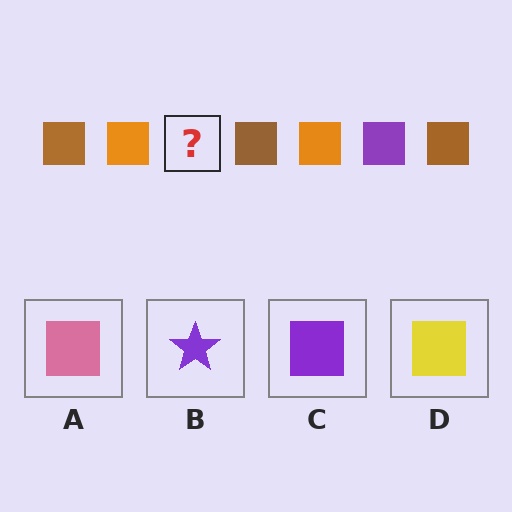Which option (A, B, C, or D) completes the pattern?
C.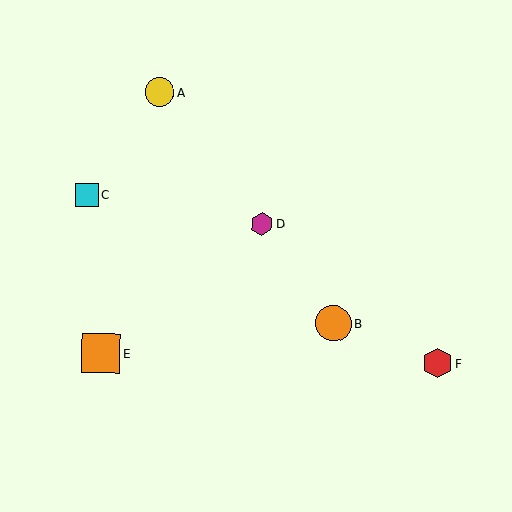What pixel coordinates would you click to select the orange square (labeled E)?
Click at (101, 354) to select the orange square E.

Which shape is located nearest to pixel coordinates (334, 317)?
The orange circle (labeled B) at (333, 323) is nearest to that location.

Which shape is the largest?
The orange square (labeled E) is the largest.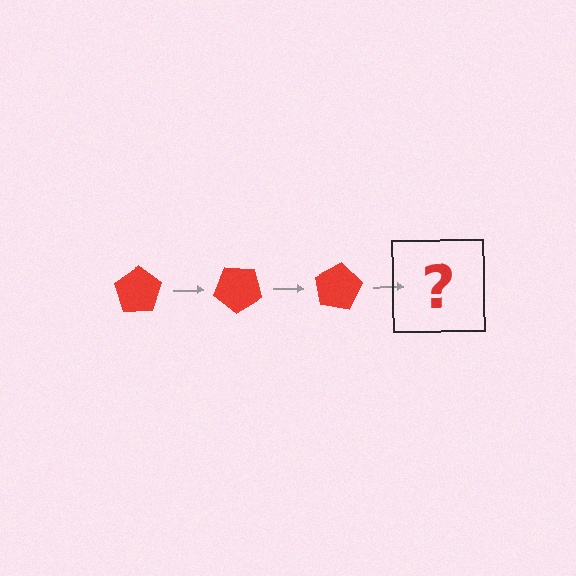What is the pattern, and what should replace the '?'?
The pattern is that the pentagon rotates 40 degrees each step. The '?' should be a red pentagon rotated 120 degrees.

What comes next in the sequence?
The next element should be a red pentagon rotated 120 degrees.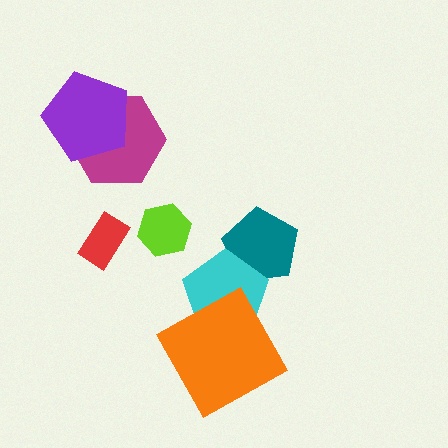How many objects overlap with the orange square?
1 object overlaps with the orange square.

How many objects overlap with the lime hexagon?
0 objects overlap with the lime hexagon.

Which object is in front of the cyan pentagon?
The orange square is in front of the cyan pentagon.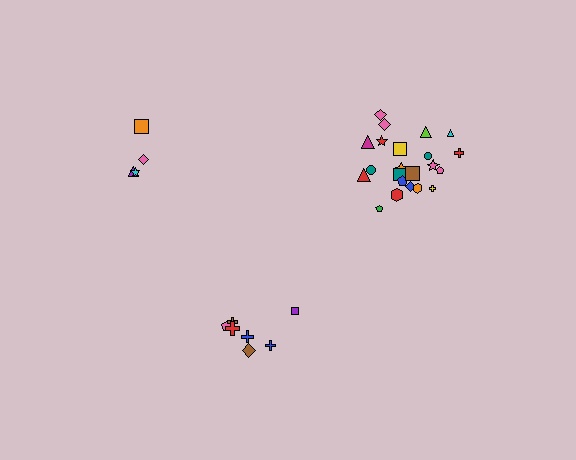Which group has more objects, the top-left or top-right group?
The top-right group.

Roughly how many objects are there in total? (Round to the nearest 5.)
Roughly 35 objects in total.